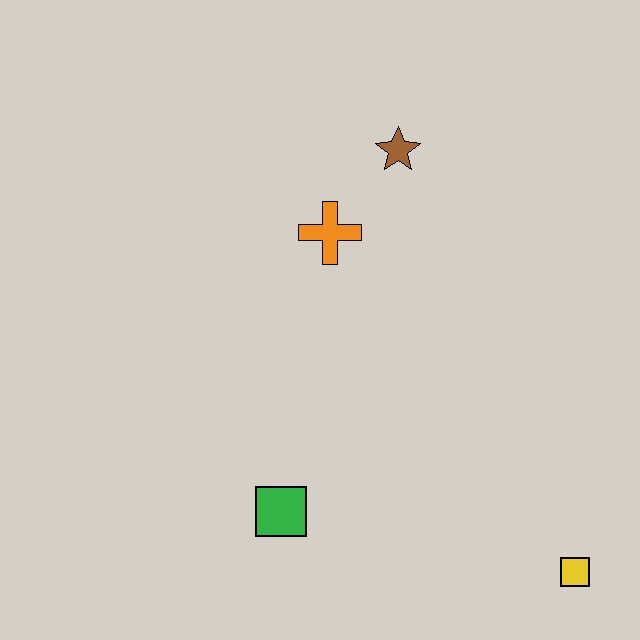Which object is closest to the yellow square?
The green square is closest to the yellow square.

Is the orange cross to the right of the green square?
Yes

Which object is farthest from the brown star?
The yellow square is farthest from the brown star.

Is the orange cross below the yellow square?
No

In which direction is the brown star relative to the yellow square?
The brown star is above the yellow square.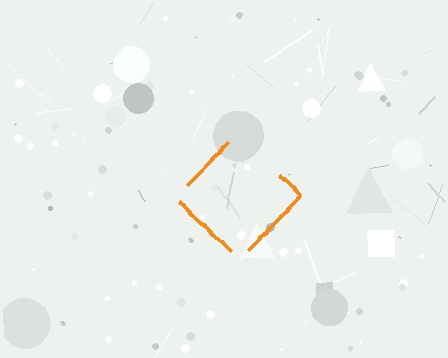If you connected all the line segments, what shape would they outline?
They would outline a diamond.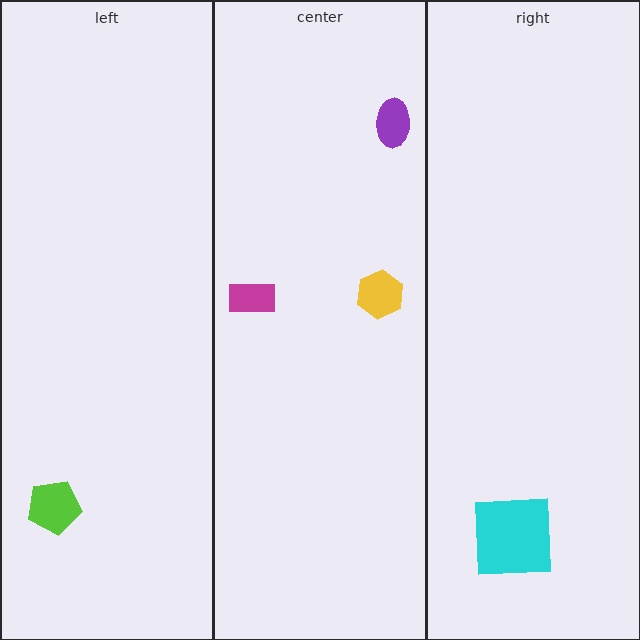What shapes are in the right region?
The cyan square.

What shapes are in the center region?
The magenta rectangle, the yellow hexagon, the purple ellipse.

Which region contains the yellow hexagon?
The center region.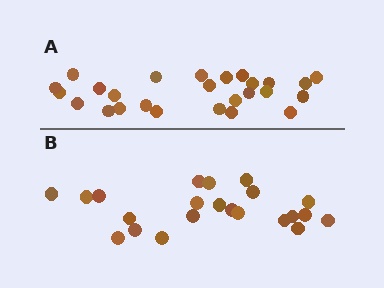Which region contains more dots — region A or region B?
Region A (the top region) has more dots.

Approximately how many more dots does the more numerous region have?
Region A has about 4 more dots than region B.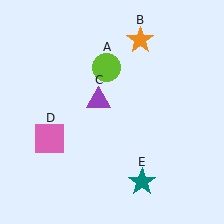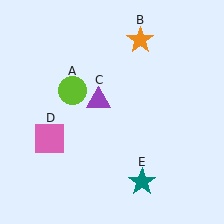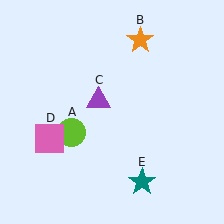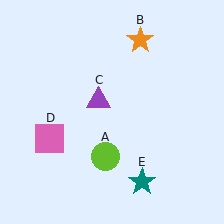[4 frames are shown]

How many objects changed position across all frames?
1 object changed position: lime circle (object A).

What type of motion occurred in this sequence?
The lime circle (object A) rotated counterclockwise around the center of the scene.